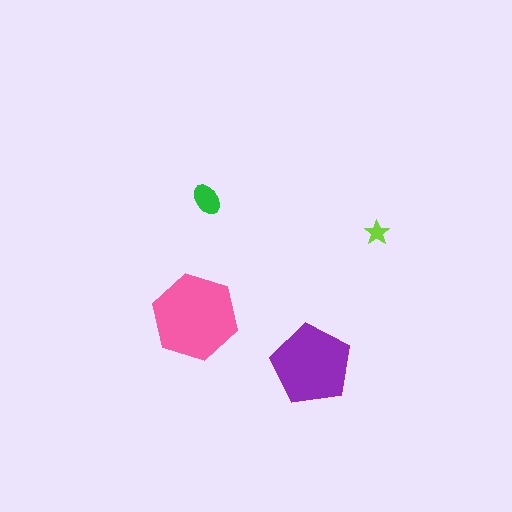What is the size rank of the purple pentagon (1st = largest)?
2nd.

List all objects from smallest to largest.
The lime star, the green ellipse, the purple pentagon, the pink hexagon.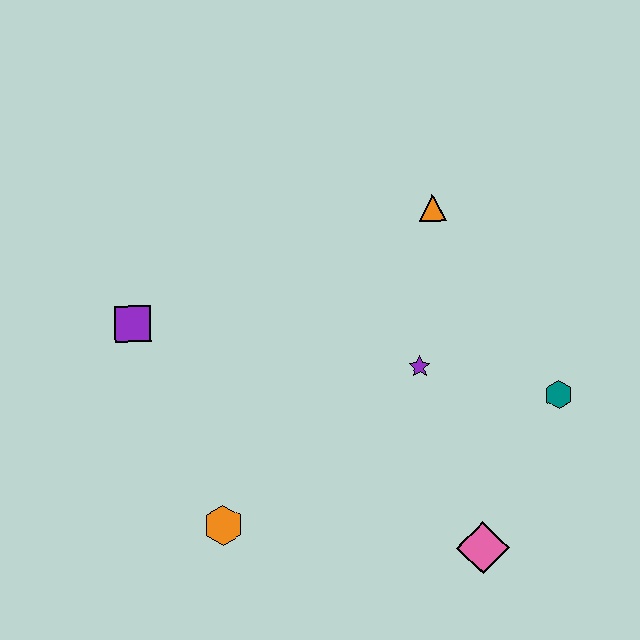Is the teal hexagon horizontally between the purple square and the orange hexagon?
No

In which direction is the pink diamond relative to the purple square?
The pink diamond is to the right of the purple square.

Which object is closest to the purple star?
The teal hexagon is closest to the purple star.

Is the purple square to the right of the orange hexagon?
No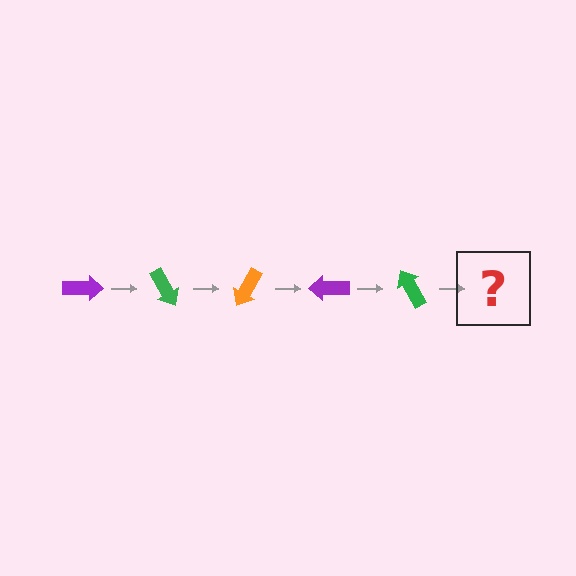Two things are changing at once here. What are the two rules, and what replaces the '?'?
The two rules are that it rotates 60 degrees each step and the color cycles through purple, green, and orange. The '?' should be an orange arrow, rotated 300 degrees from the start.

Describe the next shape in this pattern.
It should be an orange arrow, rotated 300 degrees from the start.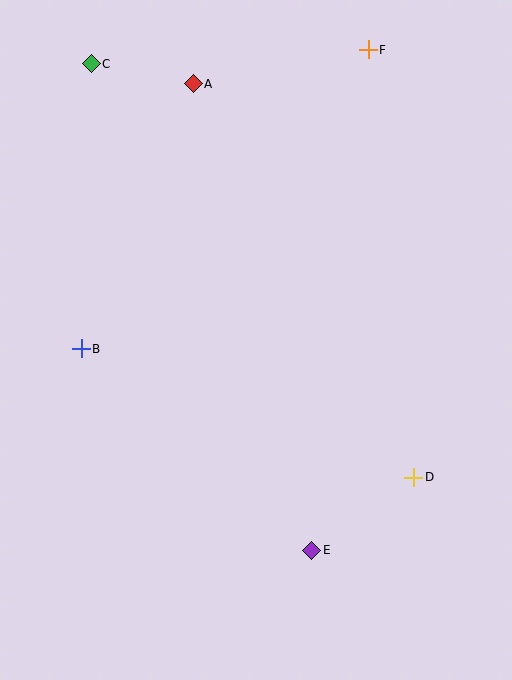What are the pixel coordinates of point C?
Point C is at (91, 64).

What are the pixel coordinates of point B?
Point B is at (81, 349).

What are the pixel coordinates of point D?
Point D is at (414, 477).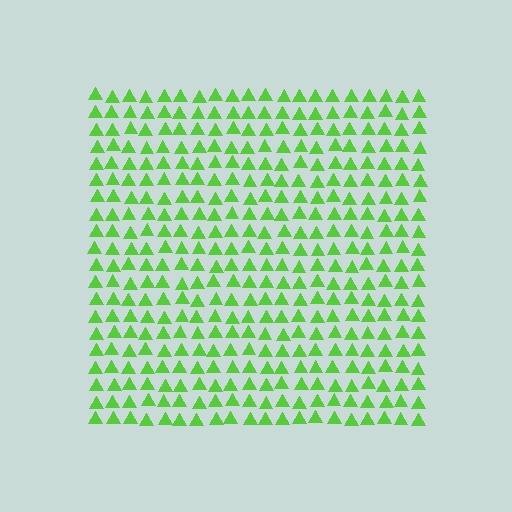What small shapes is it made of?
It is made of small triangles.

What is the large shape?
The large shape is a square.